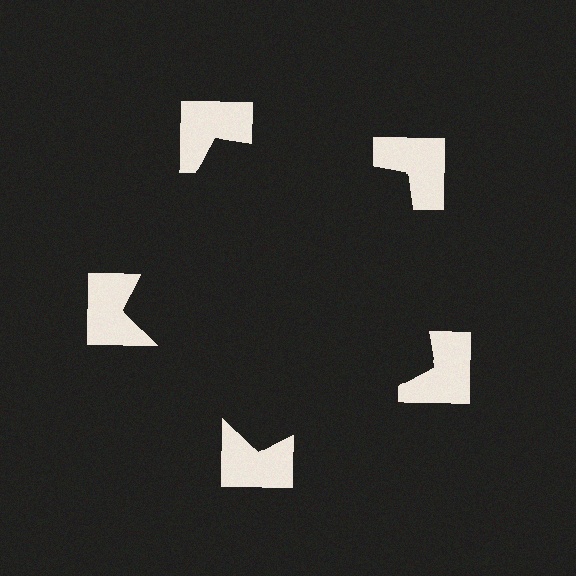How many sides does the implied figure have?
5 sides.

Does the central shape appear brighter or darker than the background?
It typically appears slightly darker than the background, even though no actual brightness change is drawn.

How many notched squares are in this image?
There are 5 — one at each vertex of the illusory pentagon.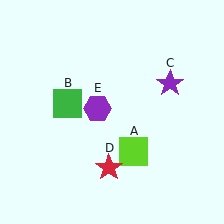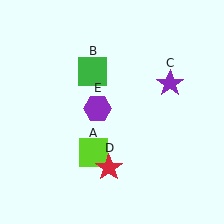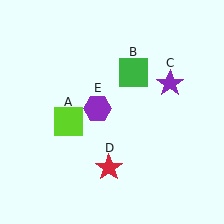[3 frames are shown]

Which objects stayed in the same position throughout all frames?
Purple star (object C) and red star (object D) and purple hexagon (object E) remained stationary.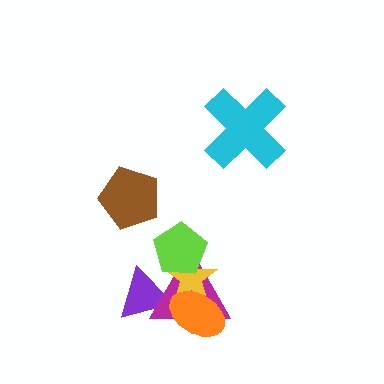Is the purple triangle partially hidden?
Yes, it is partially covered by another shape.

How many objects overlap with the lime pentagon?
2 objects overlap with the lime pentagon.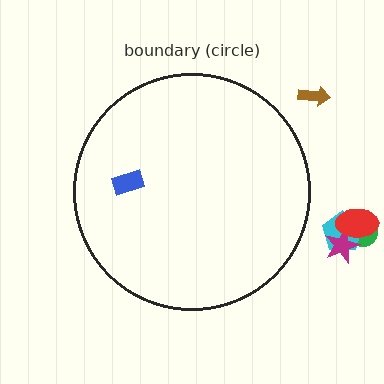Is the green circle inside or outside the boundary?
Outside.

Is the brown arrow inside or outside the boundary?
Outside.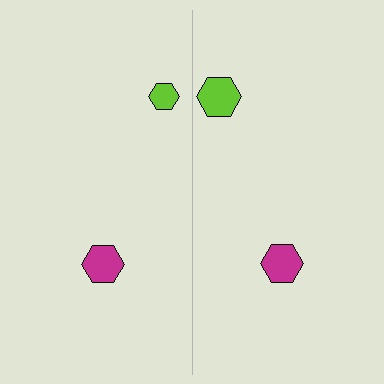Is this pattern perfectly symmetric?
No, the pattern is not perfectly symmetric. The lime hexagon on the right side has a different size than its mirror counterpart.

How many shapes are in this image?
There are 4 shapes in this image.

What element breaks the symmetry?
The lime hexagon on the right side has a different size than its mirror counterpart.